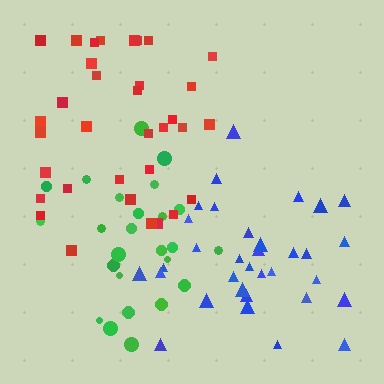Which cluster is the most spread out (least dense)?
Green.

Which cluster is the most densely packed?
Red.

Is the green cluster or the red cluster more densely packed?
Red.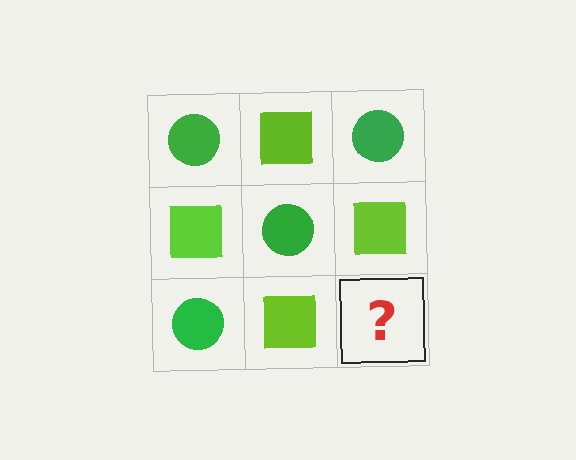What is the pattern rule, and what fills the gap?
The rule is that it alternates green circle and lime square in a checkerboard pattern. The gap should be filled with a green circle.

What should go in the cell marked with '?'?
The missing cell should contain a green circle.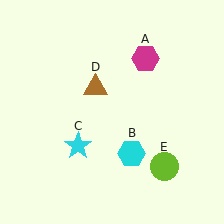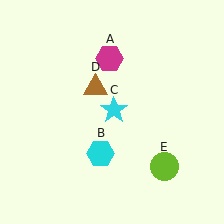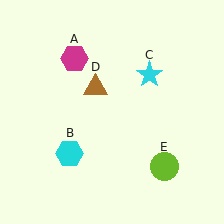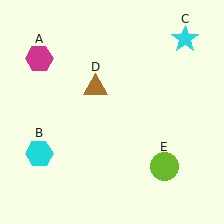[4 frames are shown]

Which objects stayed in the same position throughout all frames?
Brown triangle (object D) and lime circle (object E) remained stationary.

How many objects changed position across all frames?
3 objects changed position: magenta hexagon (object A), cyan hexagon (object B), cyan star (object C).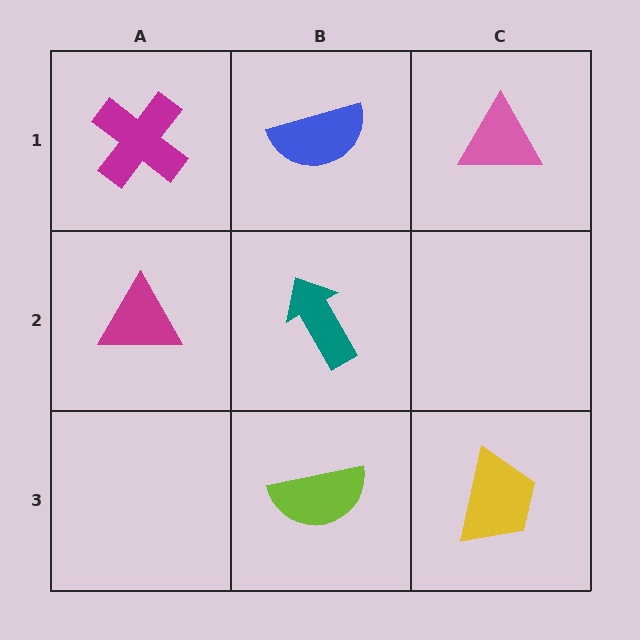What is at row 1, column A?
A magenta cross.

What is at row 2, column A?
A magenta triangle.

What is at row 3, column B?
A lime semicircle.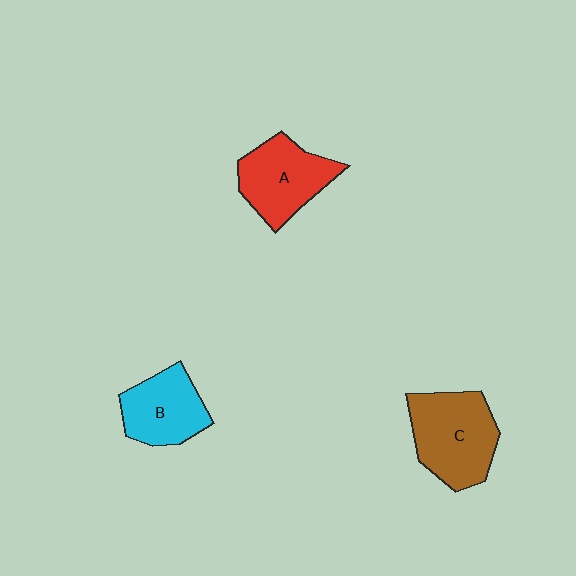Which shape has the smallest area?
Shape B (cyan).